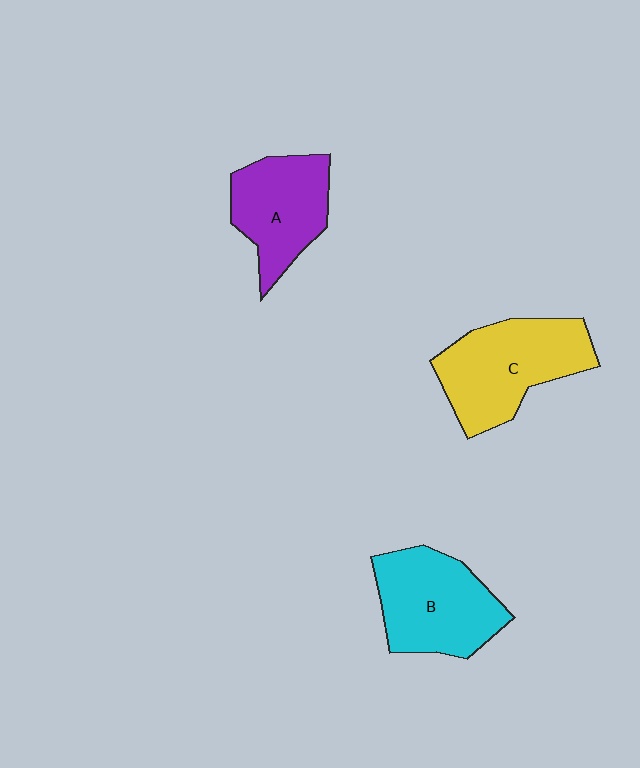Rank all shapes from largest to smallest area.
From largest to smallest: C (yellow), B (cyan), A (purple).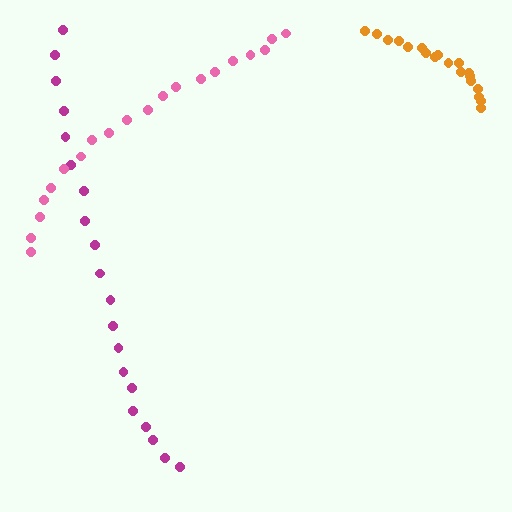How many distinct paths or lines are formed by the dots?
There are 3 distinct paths.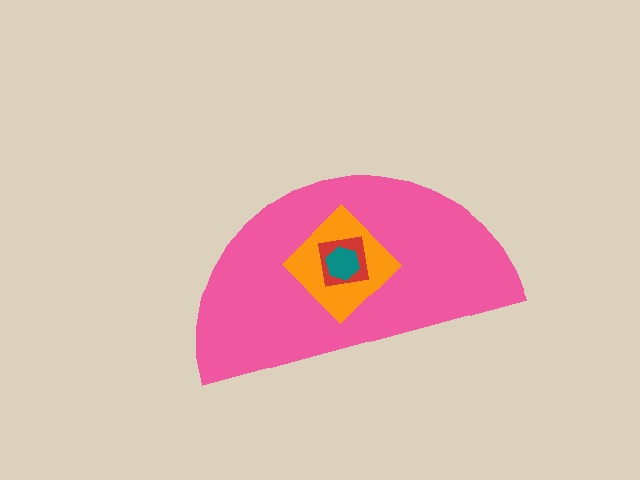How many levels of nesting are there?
4.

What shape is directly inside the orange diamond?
The red square.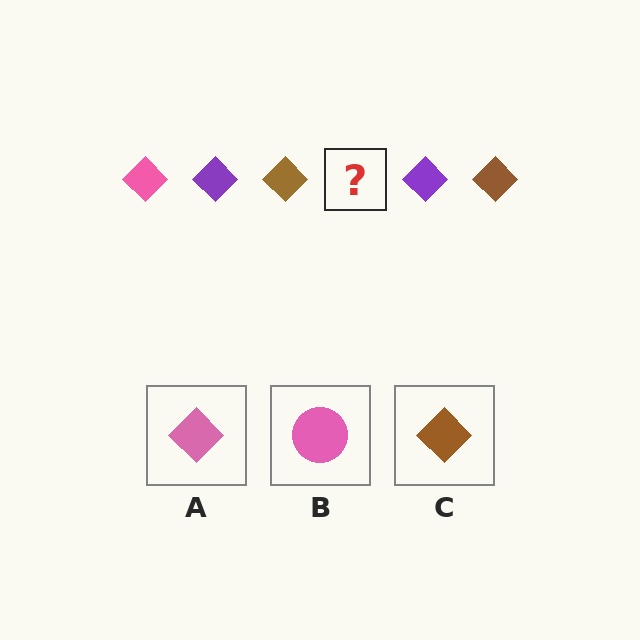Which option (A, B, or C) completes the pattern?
A.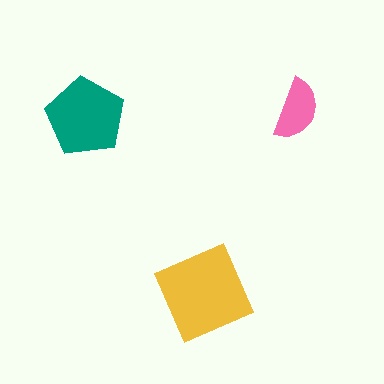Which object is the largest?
The yellow square.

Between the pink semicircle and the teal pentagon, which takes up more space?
The teal pentagon.